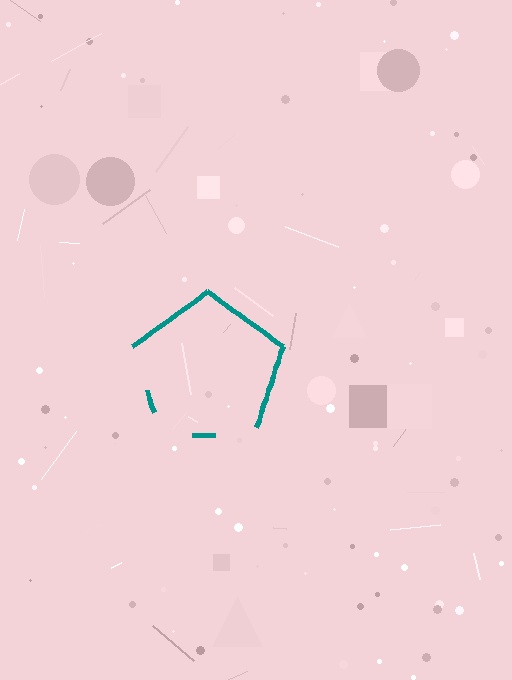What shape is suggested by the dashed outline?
The dashed outline suggests a pentagon.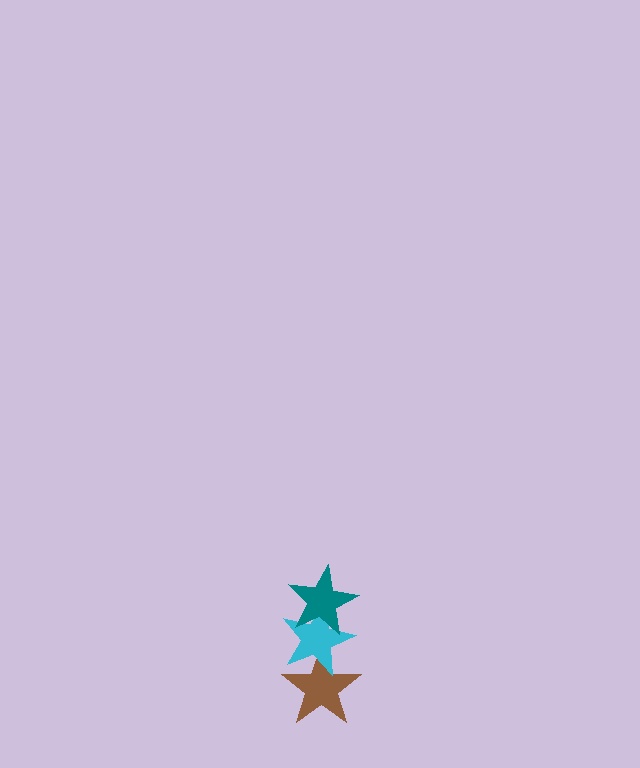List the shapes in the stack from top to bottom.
From top to bottom: the teal star, the cyan star, the brown star.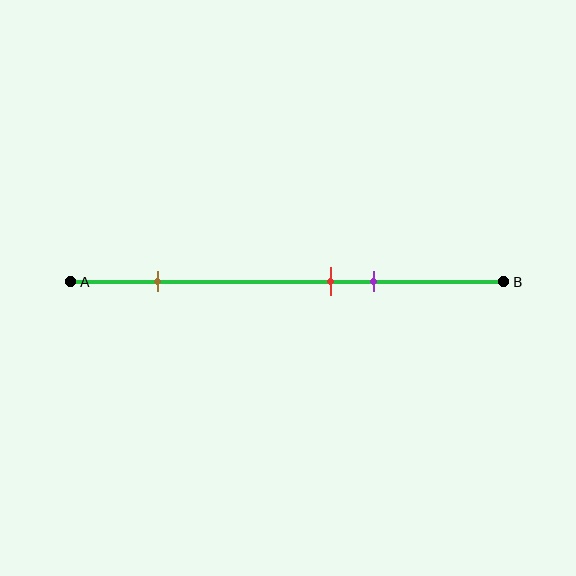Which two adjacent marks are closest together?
The red and purple marks are the closest adjacent pair.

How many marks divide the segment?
There are 3 marks dividing the segment.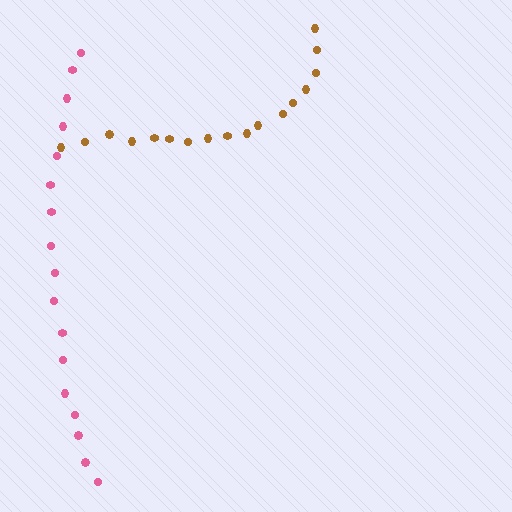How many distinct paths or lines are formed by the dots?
There are 2 distinct paths.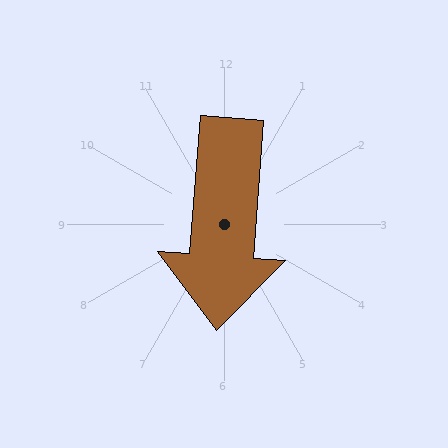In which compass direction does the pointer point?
South.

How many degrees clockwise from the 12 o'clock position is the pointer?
Approximately 184 degrees.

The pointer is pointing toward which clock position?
Roughly 6 o'clock.